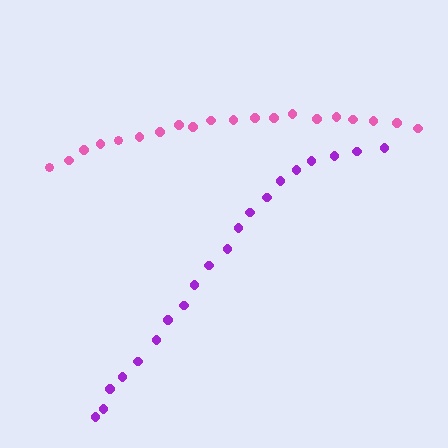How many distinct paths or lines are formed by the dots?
There are 2 distinct paths.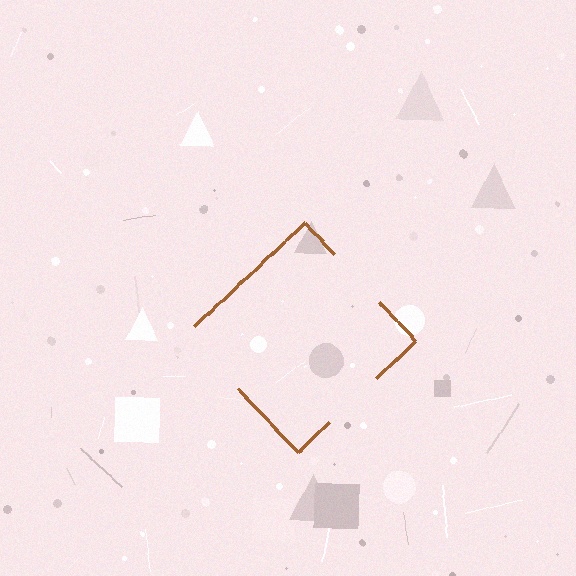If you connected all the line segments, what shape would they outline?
They would outline a diamond.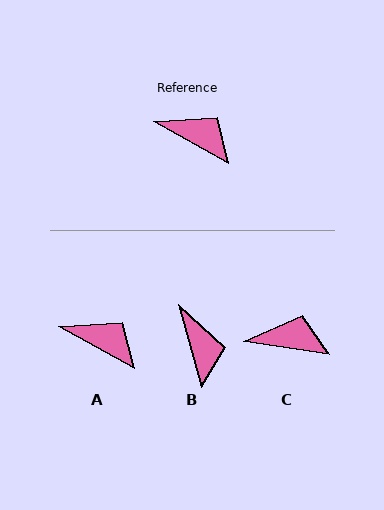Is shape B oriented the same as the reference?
No, it is off by about 46 degrees.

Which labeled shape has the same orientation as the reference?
A.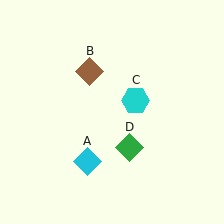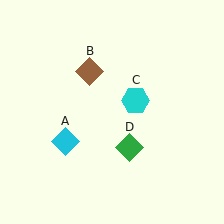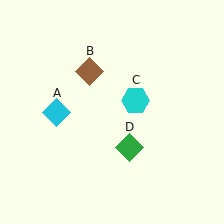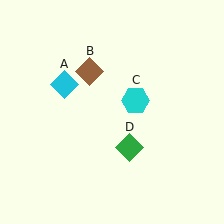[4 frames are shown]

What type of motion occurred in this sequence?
The cyan diamond (object A) rotated clockwise around the center of the scene.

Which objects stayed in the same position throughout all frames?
Brown diamond (object B) and cyan hexagon (object C) and green diamond (object D) remained stationary.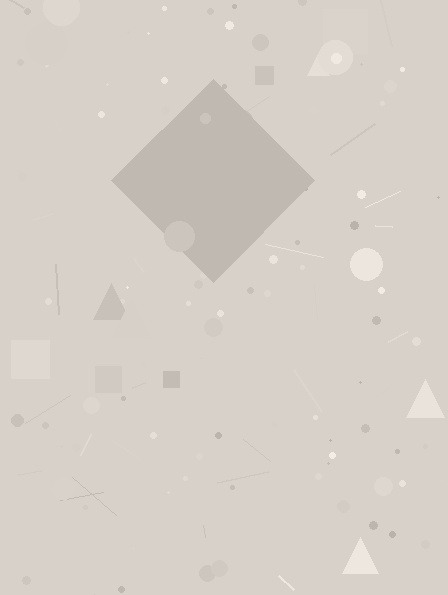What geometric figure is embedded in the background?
A diamond is embedded in the background.